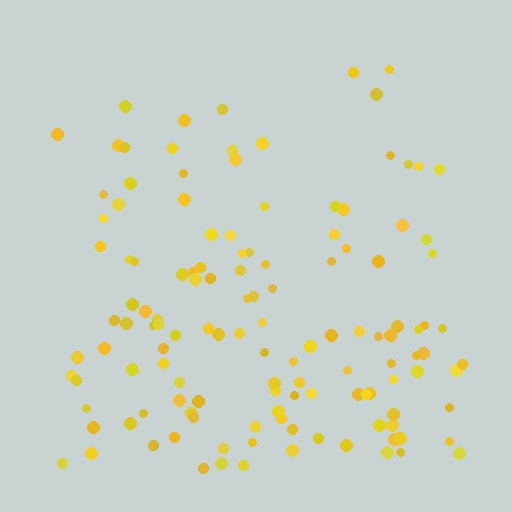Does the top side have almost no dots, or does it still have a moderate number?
Still a moderate number, just noticeably fewer than the bottom.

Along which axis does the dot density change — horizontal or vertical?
Vertical.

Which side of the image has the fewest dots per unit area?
The top.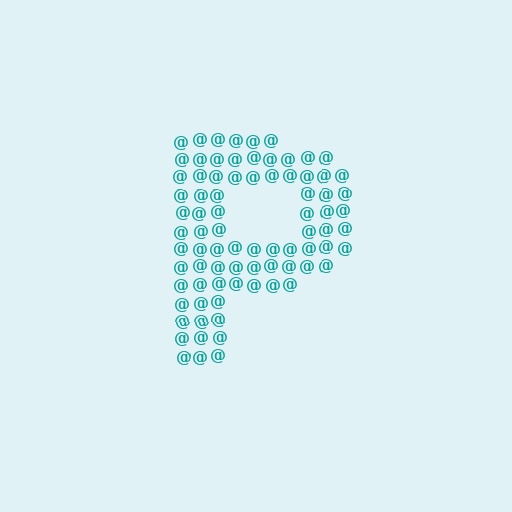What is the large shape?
The large shape is the letter P.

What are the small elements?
The small elements are at signs.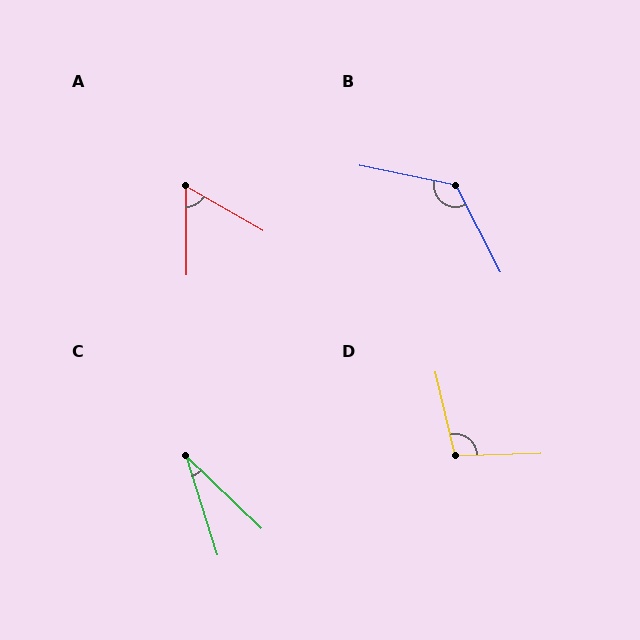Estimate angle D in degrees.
Approximately 102 degrees.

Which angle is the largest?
B, at approximately 129 degrees.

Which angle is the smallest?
C, at approximately 29 degrees.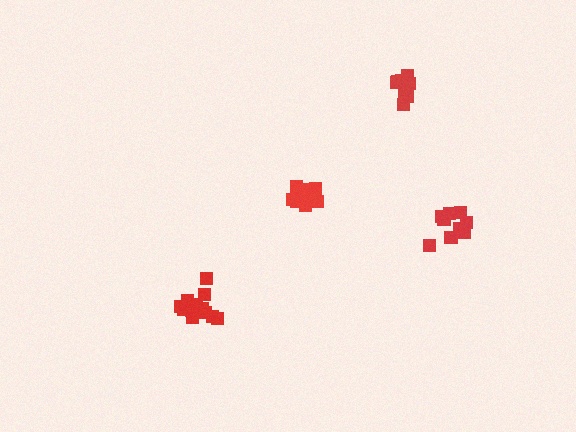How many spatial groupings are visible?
There are 4 spatial groupings.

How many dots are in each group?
Group 1: 13 dots, Group 2: 10 dots, Group 3: 10 dots, Group 4: 9 dots (42 total).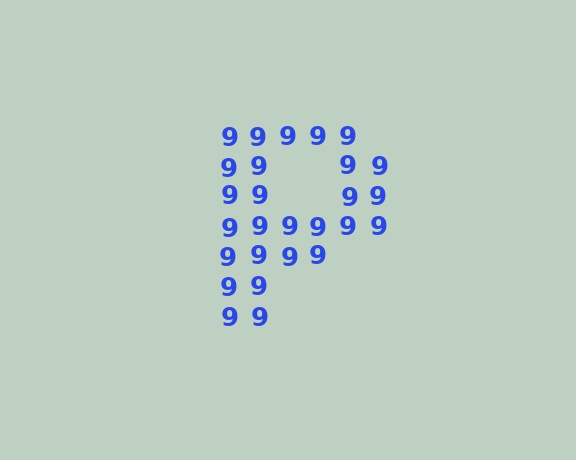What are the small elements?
The small elements are digit 9's.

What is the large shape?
The large shape is the letter P.